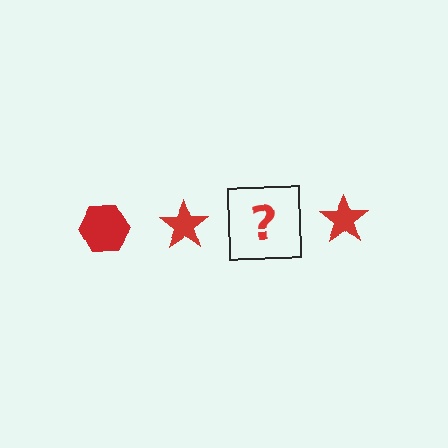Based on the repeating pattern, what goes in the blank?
The blank should be a red hexagon.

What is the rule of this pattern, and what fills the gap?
The rule is that the pattern cycles through hexagon, star shapes in red. The gap should be filled with a red hexagon.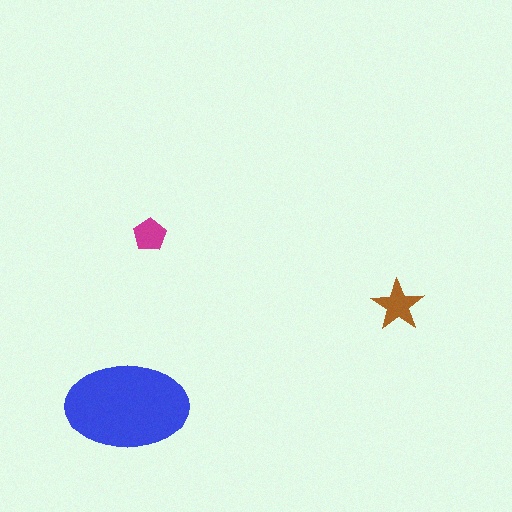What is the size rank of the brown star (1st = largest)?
2nd.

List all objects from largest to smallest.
The blue ellipse, the brown star, the magenta pentagon.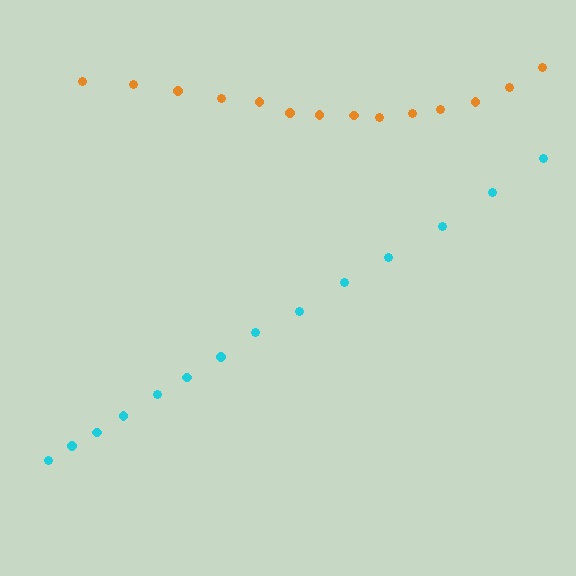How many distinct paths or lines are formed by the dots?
There are 2 distinct paths.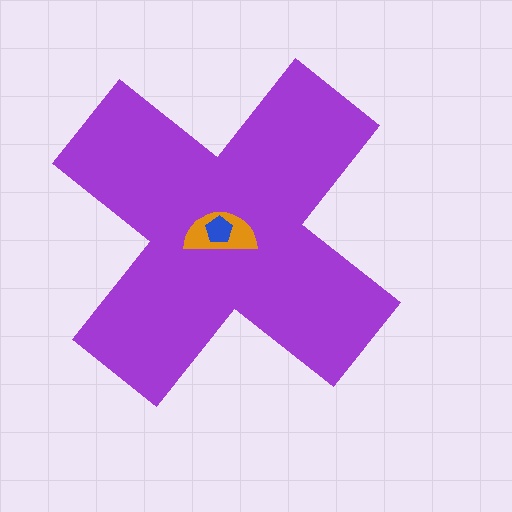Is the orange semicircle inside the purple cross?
Yes.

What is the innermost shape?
The blue pentagon.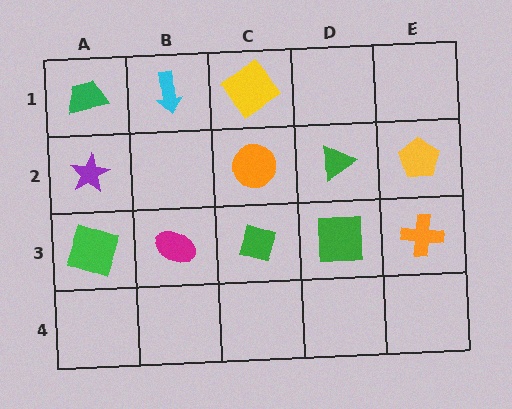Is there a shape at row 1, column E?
No, that cell is empty.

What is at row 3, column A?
A green square.